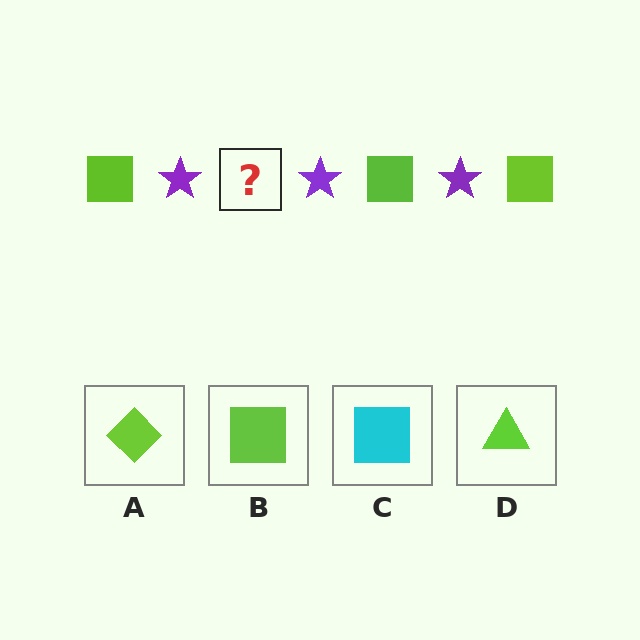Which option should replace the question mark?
Option B.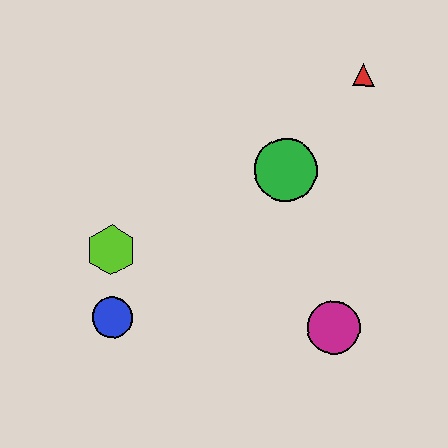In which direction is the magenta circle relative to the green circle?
The magenta circle is below the green circle.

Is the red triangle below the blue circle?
No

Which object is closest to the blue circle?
The lime hexagon is closest to the blue circle.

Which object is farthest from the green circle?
The blue circle is farthest from the green circle.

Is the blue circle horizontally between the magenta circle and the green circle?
No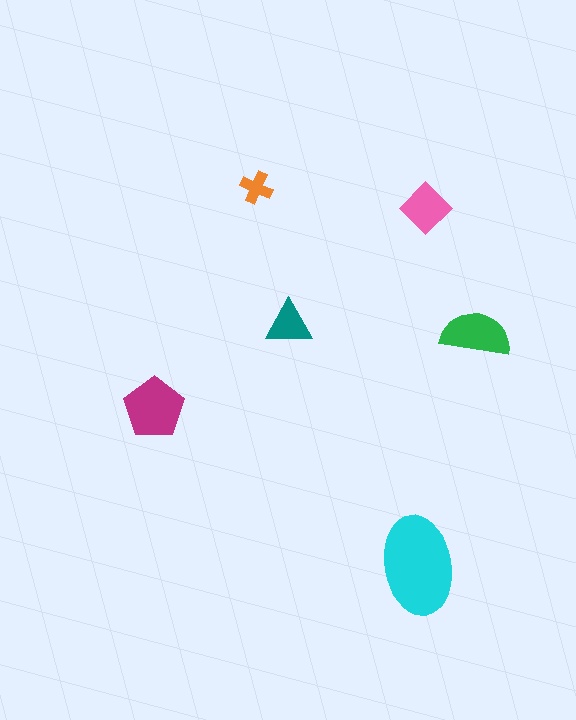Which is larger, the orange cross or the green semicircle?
The green semicircle.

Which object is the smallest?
The orange cross.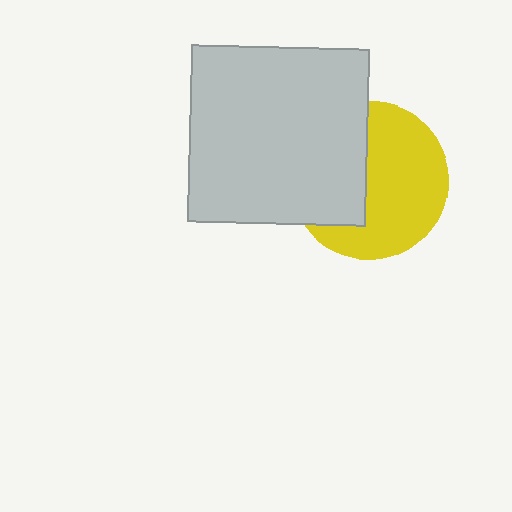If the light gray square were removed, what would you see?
You would see the complete yellow circle.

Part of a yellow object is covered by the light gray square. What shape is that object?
It is a circle.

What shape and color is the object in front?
The object in front is a light gray square.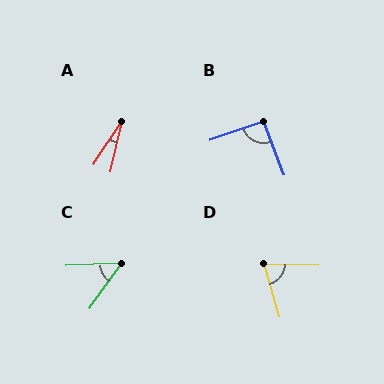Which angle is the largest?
B, at approximately 91 degrees.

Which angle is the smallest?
A, at approximately 20 degrees.